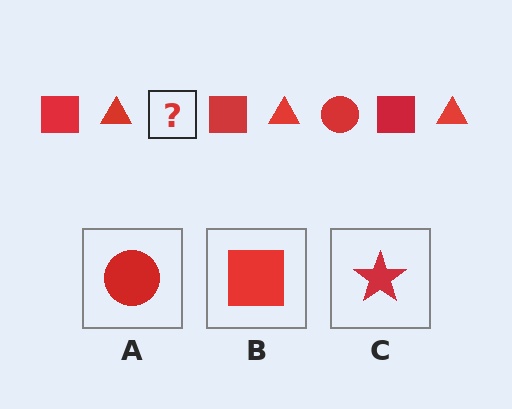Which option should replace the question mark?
Option A.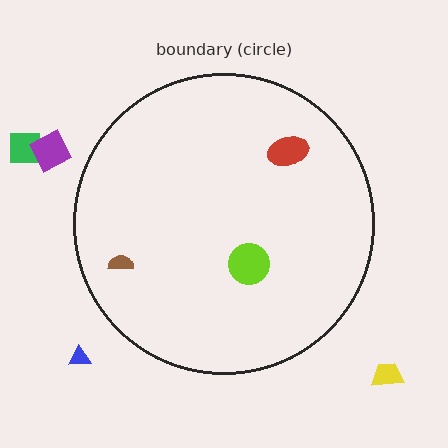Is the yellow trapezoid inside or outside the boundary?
Outside.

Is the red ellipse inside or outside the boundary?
Inside.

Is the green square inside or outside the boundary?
Outside.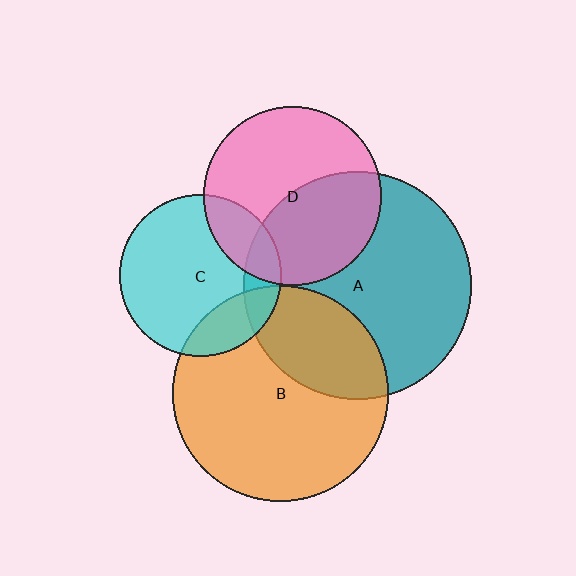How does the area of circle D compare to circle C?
Approximately 1.2 times.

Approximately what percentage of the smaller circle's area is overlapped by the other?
Approximately 15%.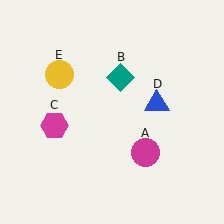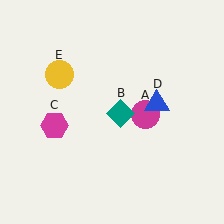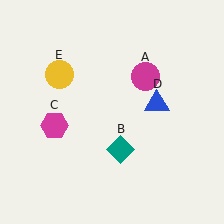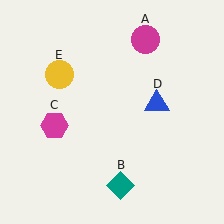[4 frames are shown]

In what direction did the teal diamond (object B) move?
The teal diamond (object B) moved down.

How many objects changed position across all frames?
2 objects changed position: magenta circle (object A), teal diamond (object B).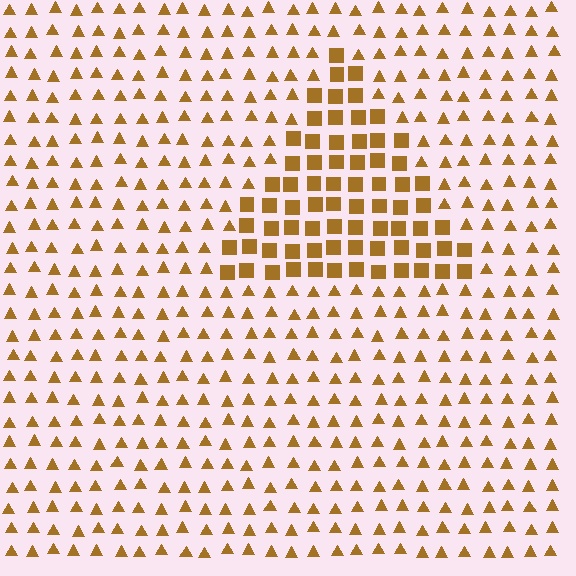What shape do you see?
I see a triangle.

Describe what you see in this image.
The image is filled with small brown elements arranged in a uniform grid. A triangle-shaped region contains squares, while the surrounding area contains triangles. The boundary is defined purely by the change in element shape.